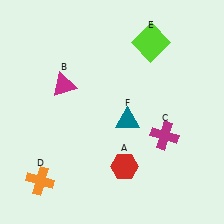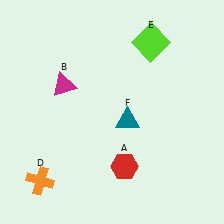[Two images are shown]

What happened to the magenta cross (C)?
The magenta cross (C) was removed in Image 2. It was in the bottom-right area of Image 1.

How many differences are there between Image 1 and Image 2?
There is 1 difference between the two images.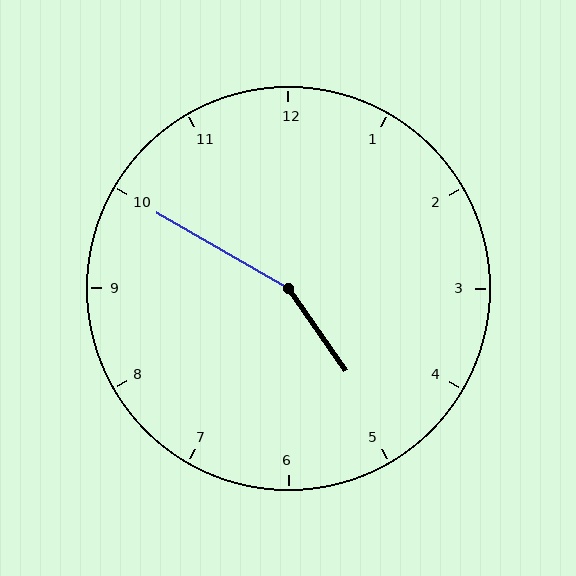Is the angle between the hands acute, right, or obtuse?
It is obtuse.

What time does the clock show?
4:50.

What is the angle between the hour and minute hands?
Approximately 155 degrees.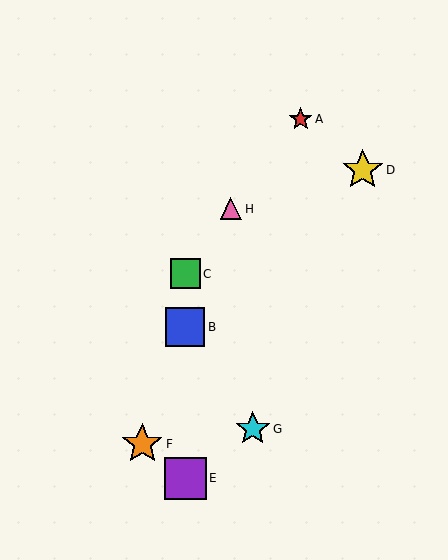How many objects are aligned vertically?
3 objects (B, C, E) are aligned vertically.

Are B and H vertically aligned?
No, B is at x≈185 and H is at x≈231.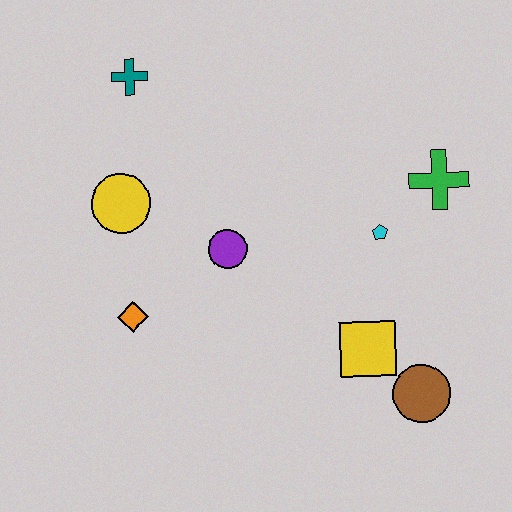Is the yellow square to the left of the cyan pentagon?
Yes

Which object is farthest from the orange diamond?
The green cross is farthest from the orange diamond.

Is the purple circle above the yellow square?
Yes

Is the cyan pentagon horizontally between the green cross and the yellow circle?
Yes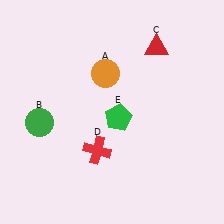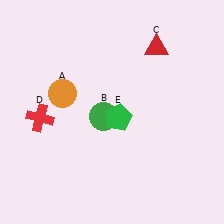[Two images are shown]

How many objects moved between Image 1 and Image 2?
3 objects moved between the two images.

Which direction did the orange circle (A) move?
The orange circle (A) moved left.